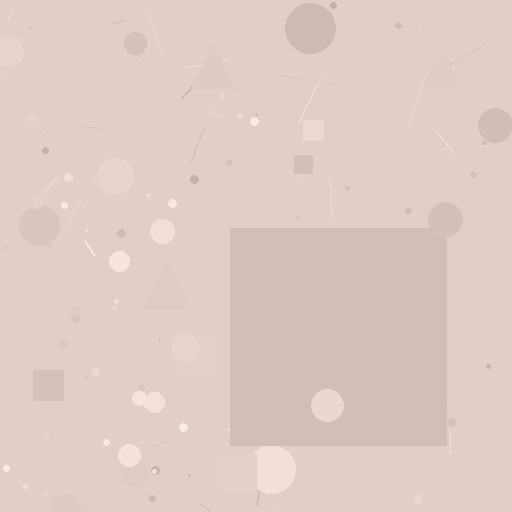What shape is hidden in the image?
A square is hidden in the image.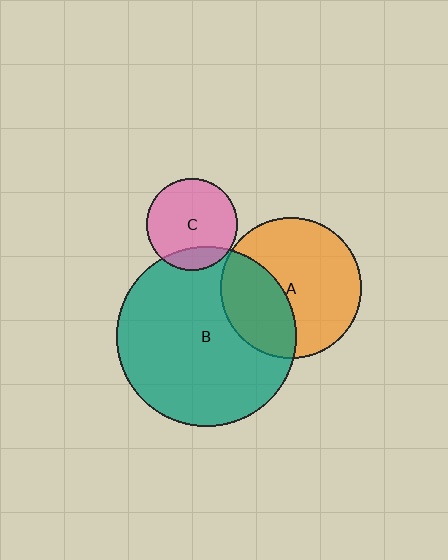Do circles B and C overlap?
Yes.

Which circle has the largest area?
Circle B (teal).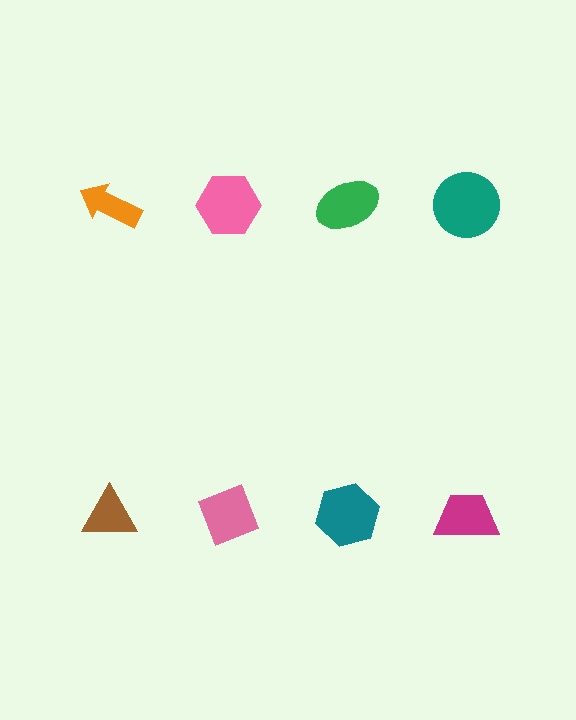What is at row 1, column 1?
An orange arrow.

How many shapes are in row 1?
4 shapes.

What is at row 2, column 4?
A magenta trapezoid.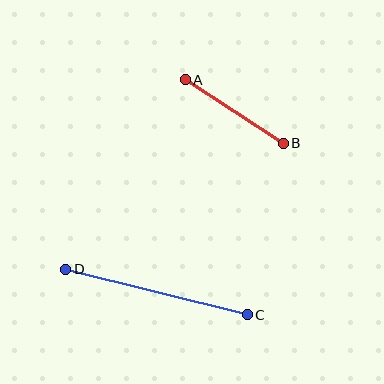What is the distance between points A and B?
The distance is approximately 117 pixels.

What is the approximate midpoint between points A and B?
The midpoint is at approximately (234, 111) pixels.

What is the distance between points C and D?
The distance is approximately 187 pixels.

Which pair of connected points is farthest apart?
Points C and D are farthest apart.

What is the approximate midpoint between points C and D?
The midpoint is at approximately (156, 292) pixels.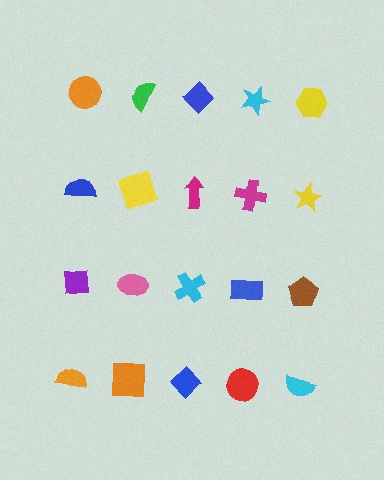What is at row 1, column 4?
A cyan star.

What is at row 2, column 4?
A magenta cross.